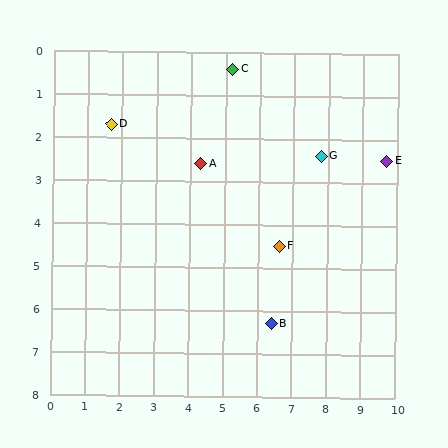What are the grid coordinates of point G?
Point G is at approximately (7.8, 2.4).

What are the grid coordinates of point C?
Point C is at approximately (5.2, 0.4).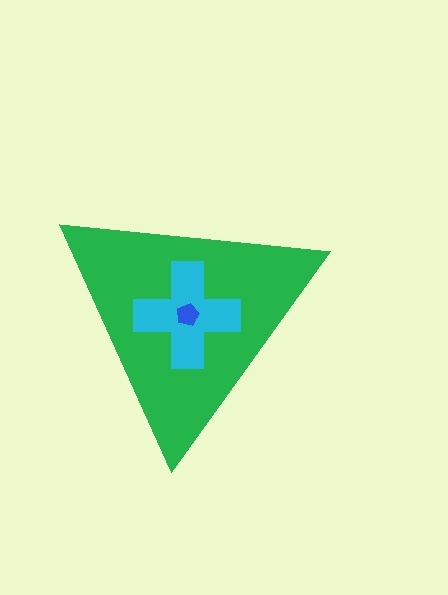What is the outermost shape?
The green triangle.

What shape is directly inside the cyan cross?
The blue pentagon.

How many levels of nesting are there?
3.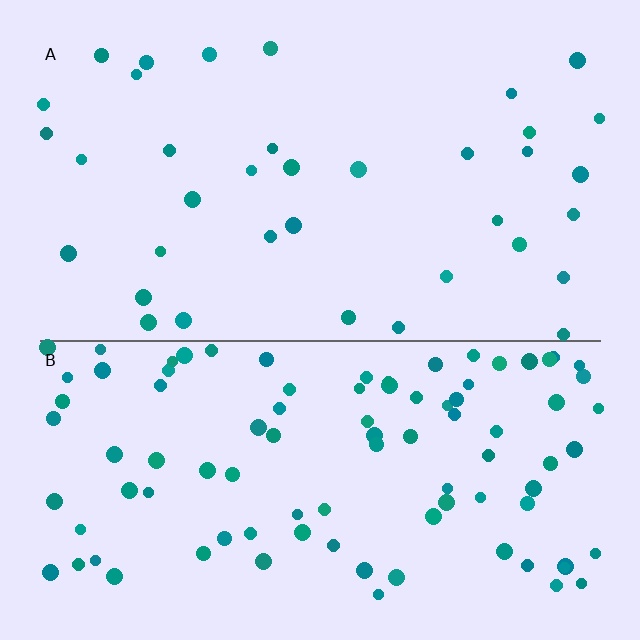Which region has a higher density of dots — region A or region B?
B (the bottom).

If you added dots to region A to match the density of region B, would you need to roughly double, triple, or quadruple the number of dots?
Approximately triple.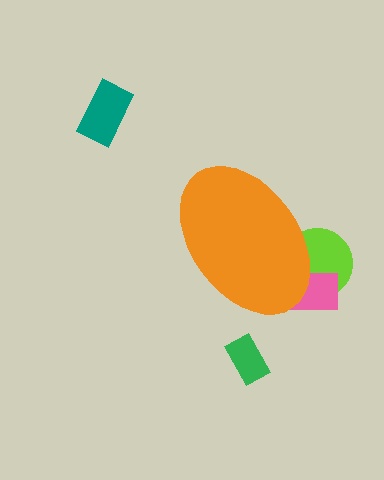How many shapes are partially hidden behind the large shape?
2 shapes are partially hidden.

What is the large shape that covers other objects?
An orange ellipse.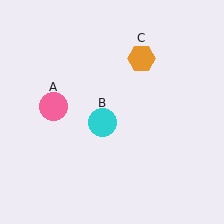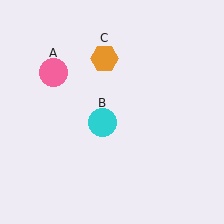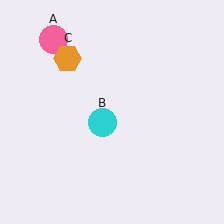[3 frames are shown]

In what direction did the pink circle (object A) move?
The pink circle (object A) moved up.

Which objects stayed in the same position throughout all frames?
Cyan circle (object B) remained stationary.